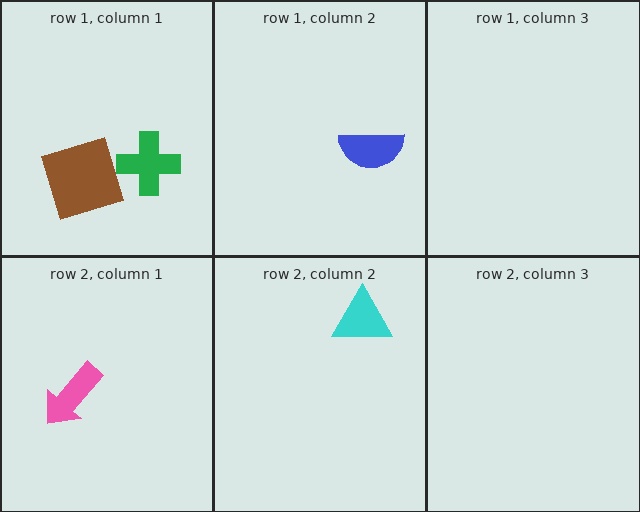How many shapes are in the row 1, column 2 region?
1.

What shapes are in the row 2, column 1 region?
The pink arrow.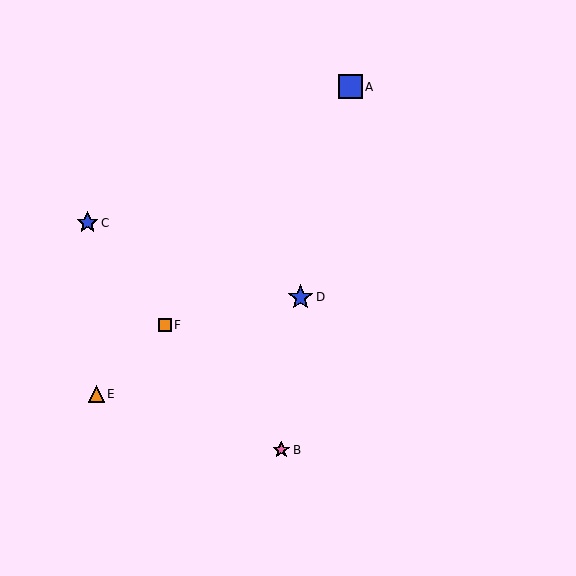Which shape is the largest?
The blue star (labeled D) is the largest.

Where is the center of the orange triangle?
The center of the orange triangle is at (96, 394).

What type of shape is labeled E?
Shape E is an orange triangle.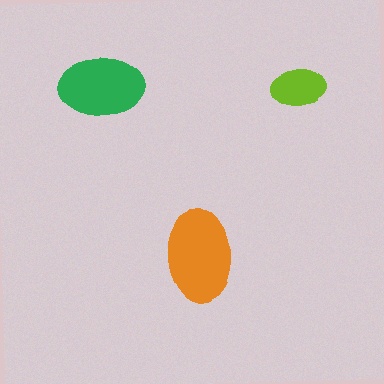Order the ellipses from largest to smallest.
the orange one, the green one, the lime one.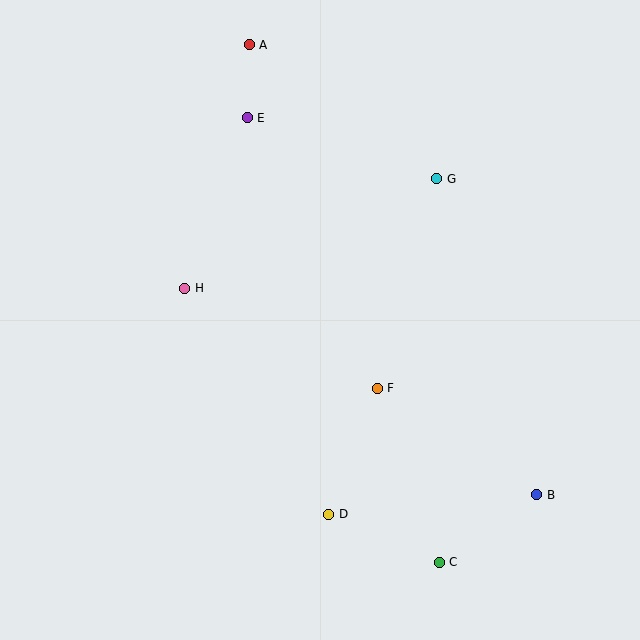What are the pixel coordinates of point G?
Point G is at (437, 179).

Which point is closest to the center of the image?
Point F at (377, 388) is closest to the center.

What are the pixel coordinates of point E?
Point E is at (247, 118).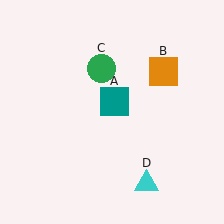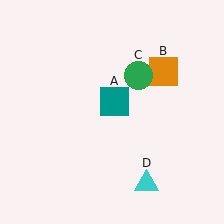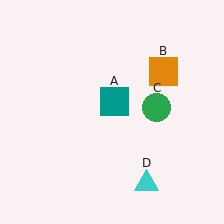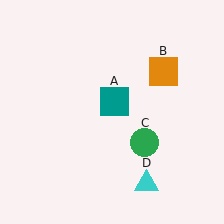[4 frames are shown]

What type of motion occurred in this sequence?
The green circle (object C) rotated clockwise around the center of the scene.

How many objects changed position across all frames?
1 object changed position: green circle (object C).